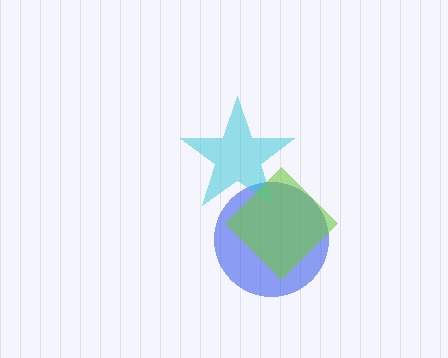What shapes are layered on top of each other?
The layered shapes are: a blue circle, a cyan star, a lime diamond.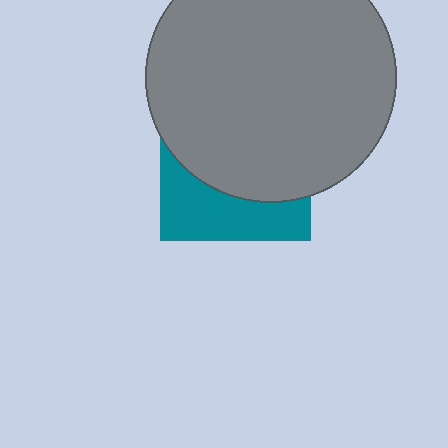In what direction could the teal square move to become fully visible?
The teal square could move down. That would shift it out from behind the gray circle entirely.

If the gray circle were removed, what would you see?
You would see the complete teal square.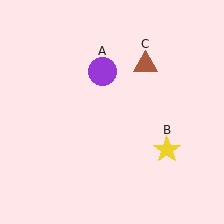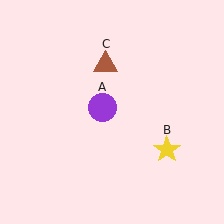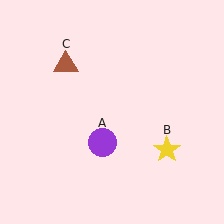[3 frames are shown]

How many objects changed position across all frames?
2 objects changed position: purple circle (object A), brown triangle (object C).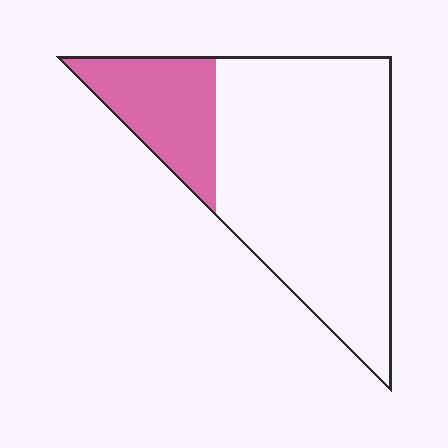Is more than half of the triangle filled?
No.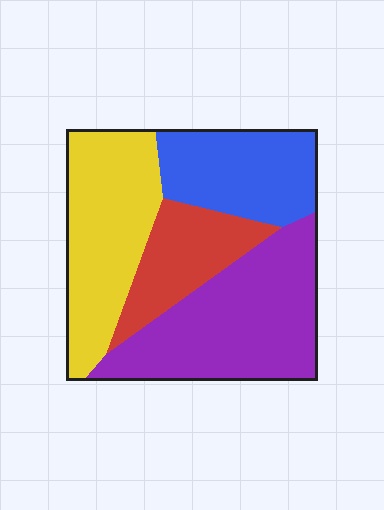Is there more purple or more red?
Purple.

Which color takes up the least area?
Red, at roughly 15%.